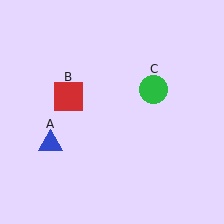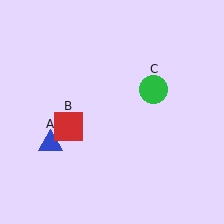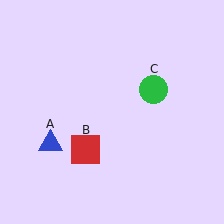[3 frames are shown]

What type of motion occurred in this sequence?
The red square (object B) rotated counterclockwise around the center of the scene.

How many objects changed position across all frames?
1 object changed position: red square (object B).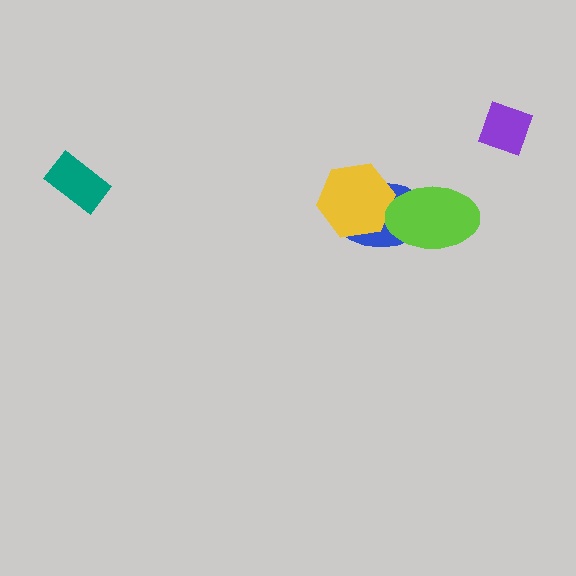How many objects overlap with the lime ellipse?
1 object overlaps with the lime ellipse.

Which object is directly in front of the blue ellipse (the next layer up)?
The yellow hexagon is directly in front of the blue ellipse.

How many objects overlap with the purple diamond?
0 objects overlap with the purple diamond.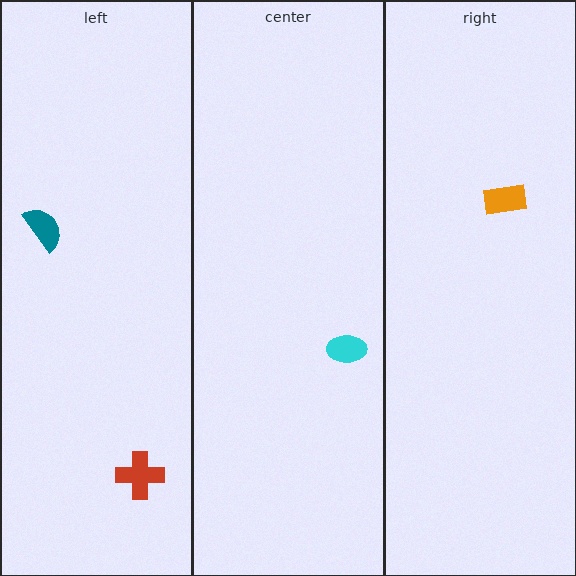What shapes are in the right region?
The orange rectangle.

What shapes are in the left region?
The teal semicircle, the red cross.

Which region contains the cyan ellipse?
The center region.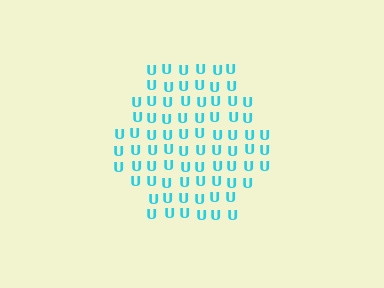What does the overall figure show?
The overall figure shows a hexagon.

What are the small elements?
The small elements are letter U's.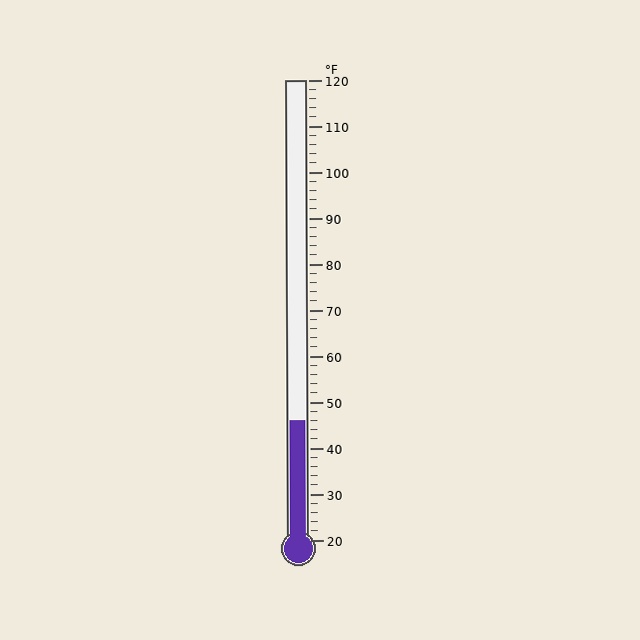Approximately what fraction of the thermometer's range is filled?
The thermometer is filled to approximately 25% of its range.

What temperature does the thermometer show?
The thermometer shows approximately 46°F.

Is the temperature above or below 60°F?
The temperature is below 60°F.